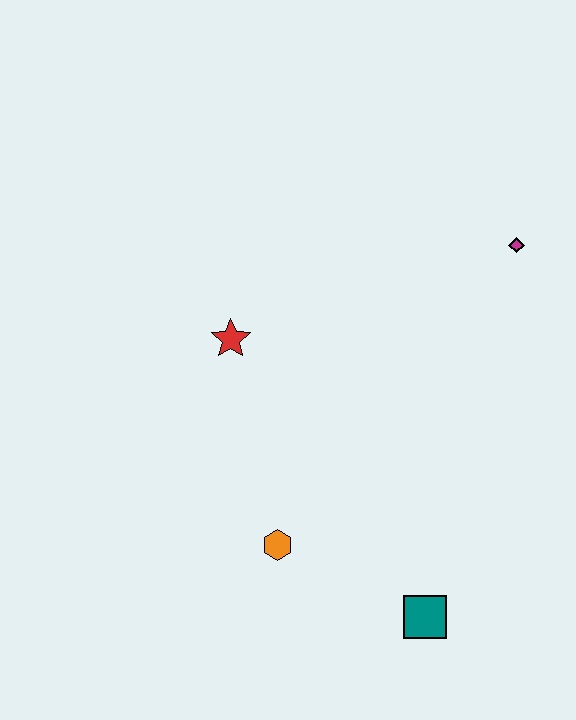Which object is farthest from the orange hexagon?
The magenta diamond is farthest from the orange hexagon.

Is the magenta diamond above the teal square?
Yes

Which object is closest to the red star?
The orange hexagon is closest to the red star.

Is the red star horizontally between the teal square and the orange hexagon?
No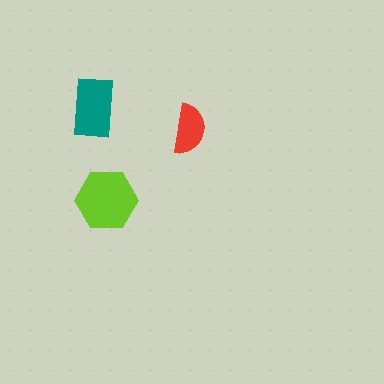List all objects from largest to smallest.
The lime hexagon, the teal rectangle, the red semicircle.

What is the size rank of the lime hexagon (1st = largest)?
1st.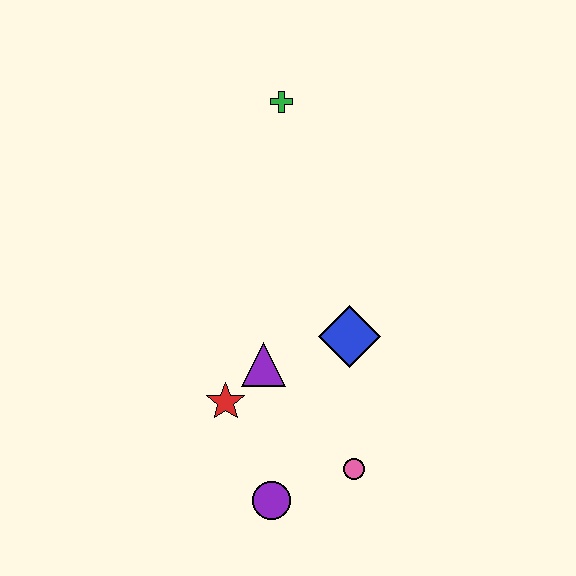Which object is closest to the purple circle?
The pink circle is closest to the purple circle.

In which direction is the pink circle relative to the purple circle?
The pink circle is to the right of the purple circle.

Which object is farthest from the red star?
The green cross is farthest from the red star.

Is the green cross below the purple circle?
No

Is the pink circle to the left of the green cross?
No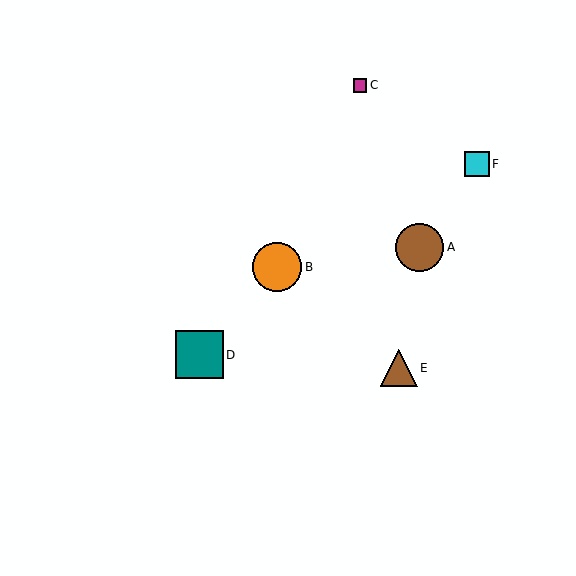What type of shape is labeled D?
Shape D is a teal square.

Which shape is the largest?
The orange circle (labeled B) is the largest.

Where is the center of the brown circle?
The center of the brown circle is at (420, 247).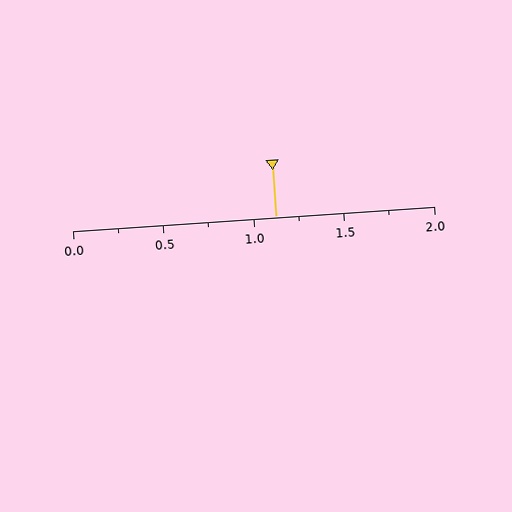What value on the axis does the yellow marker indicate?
The marker indicates approximately 1.12.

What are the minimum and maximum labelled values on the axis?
The axis runs from 0.0 to 2.0.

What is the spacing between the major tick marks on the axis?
The major ticks are spaced 0.5 apart.